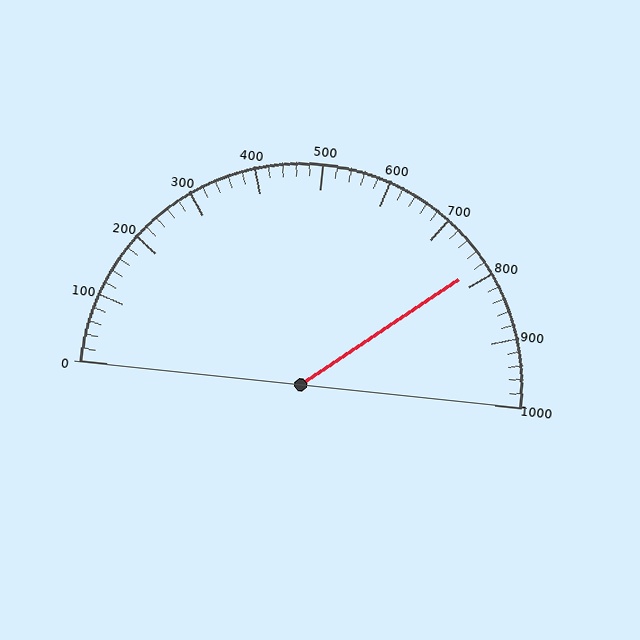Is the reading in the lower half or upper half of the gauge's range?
The reading is in the upper half of the range (0 to 1000).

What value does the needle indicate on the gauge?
The needle indicates approximately 780.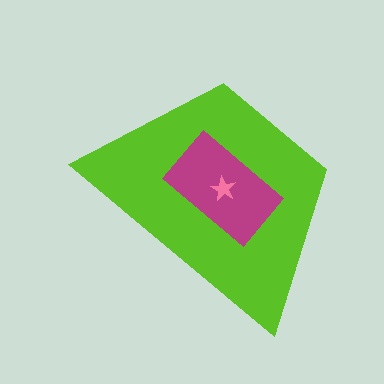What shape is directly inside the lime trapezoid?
The magenta rectangle.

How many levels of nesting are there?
3.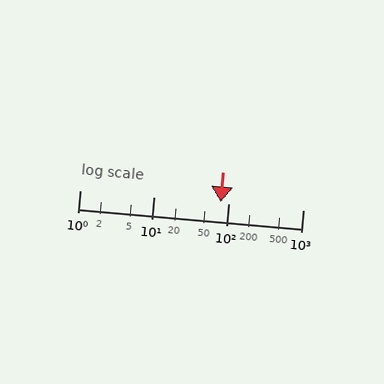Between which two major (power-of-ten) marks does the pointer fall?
The pointer is between 10 and 100.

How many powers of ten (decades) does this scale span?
The scale spans 3 decades, from 1 to 1000.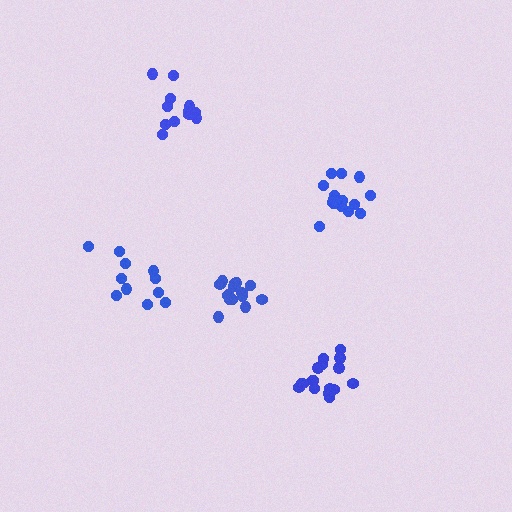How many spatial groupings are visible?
There are 5 spatial groupings.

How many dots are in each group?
Group 1: 15 dots, Group 2: 15 dots, Group 3: 11 dots, Group 4: 12 dots, Group 5: 17 dots (70 total).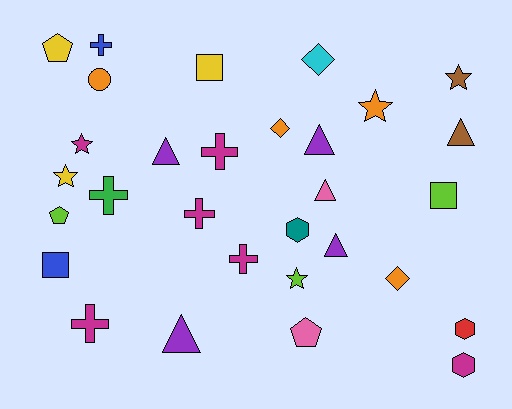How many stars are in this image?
There are 5 stars.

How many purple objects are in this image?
There are 4 purple objects.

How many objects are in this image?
There are 30 objects.